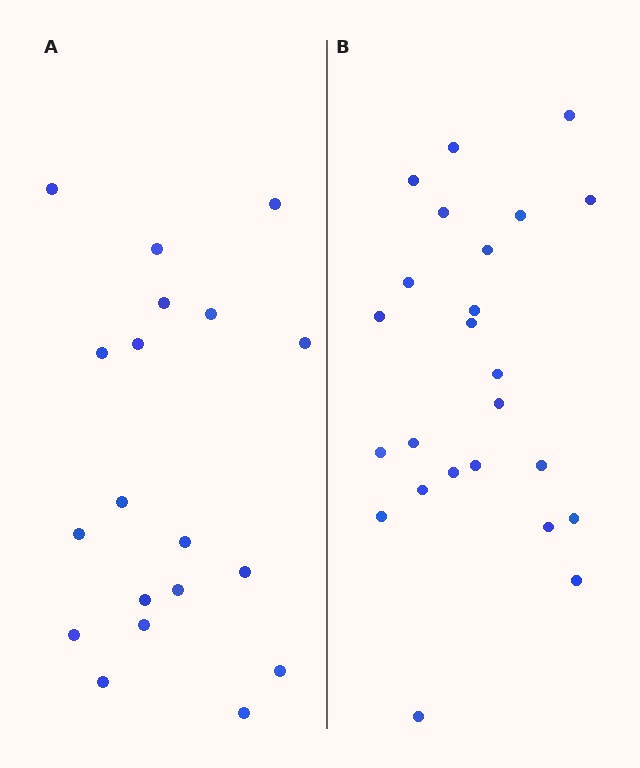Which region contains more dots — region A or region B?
Region B (the right region) has more dots.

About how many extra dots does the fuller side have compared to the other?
Region B has about 5 more dots than region A.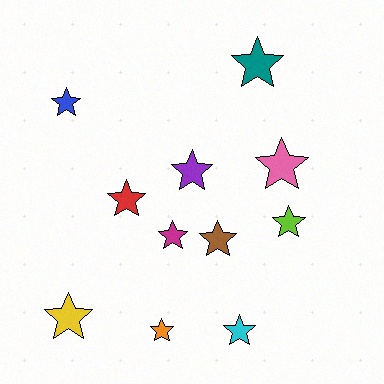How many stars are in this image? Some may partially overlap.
There are 11 stars.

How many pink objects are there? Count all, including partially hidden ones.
There is 1 pink object.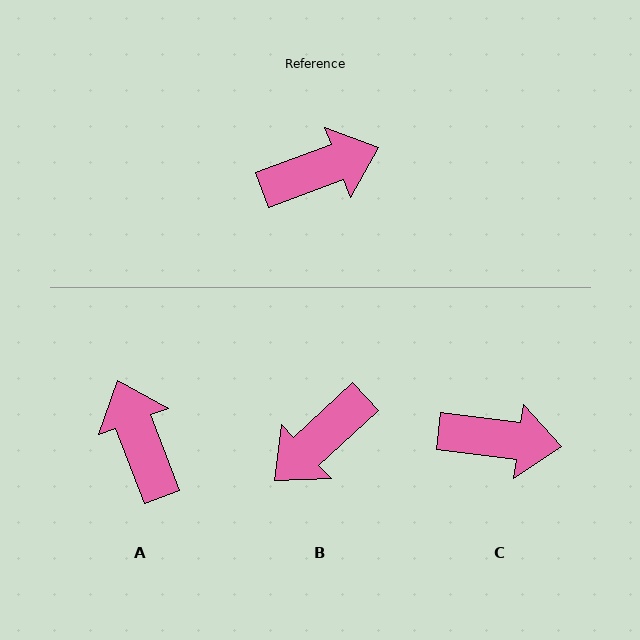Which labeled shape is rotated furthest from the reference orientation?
B, about 157 degrees away.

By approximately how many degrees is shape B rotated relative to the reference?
Approximately 157 degrees clockwise.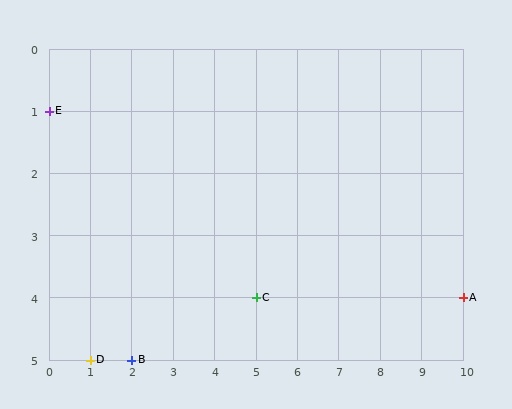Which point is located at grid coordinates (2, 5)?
Point B is at (2, 5).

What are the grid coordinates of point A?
Point A is at grid coordinates (10, 4).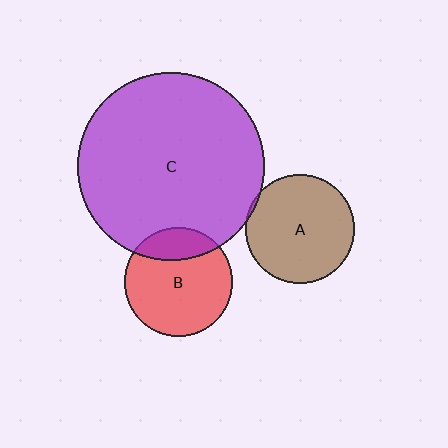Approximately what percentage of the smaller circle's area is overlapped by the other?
Approximately 20%.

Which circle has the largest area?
Circle C (purple).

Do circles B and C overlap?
Yes.